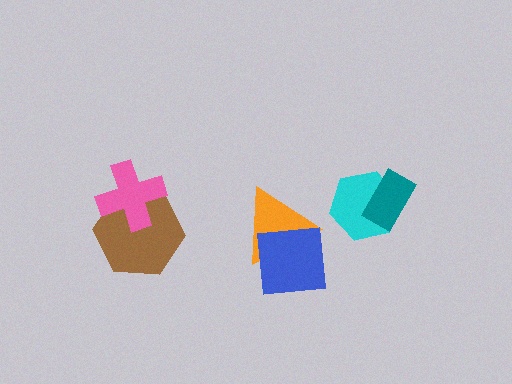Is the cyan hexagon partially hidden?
Yes, it is partially covered by another shape.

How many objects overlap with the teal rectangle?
1 object overlaps with the teal rectangle.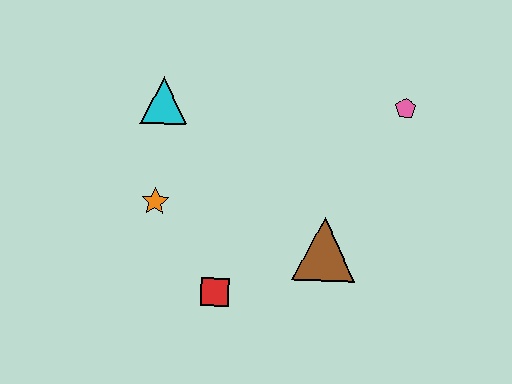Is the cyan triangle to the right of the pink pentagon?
No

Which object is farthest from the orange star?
The pink pentagon is farthest from the orange star.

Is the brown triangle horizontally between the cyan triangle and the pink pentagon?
Yes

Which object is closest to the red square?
The orange star is closest to the red square.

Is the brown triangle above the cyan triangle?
No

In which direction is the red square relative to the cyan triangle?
The red square is below the cyan triangle.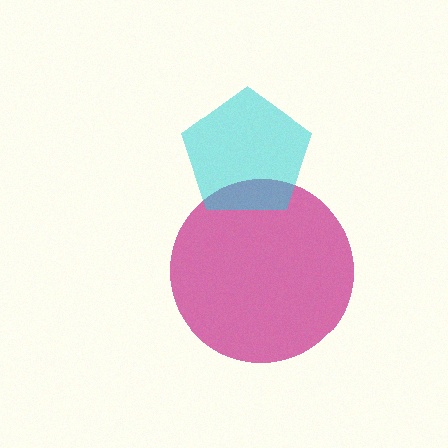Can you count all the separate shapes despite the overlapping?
Yes, there are 2 separate shapes.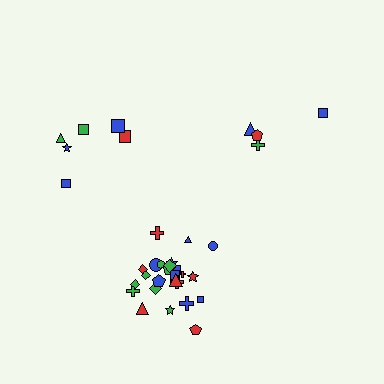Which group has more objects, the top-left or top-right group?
The top-left group.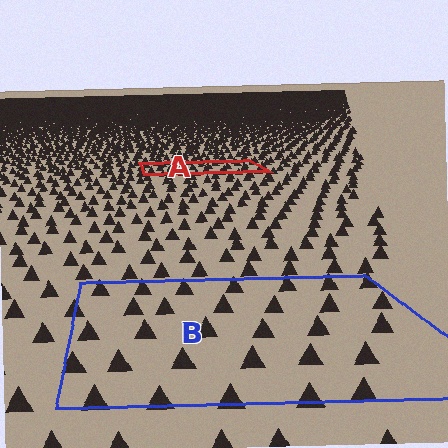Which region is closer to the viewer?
Region B is closer. The texture elements there are larger and more spread out.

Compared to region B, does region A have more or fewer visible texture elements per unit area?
Region A has more texture elements per unit area — they are packed more densely because it is farther away.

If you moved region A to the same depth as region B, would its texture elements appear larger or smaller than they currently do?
They would appear larger. At a closer depth, the same texture elements are projected at a bigger on-screen size.